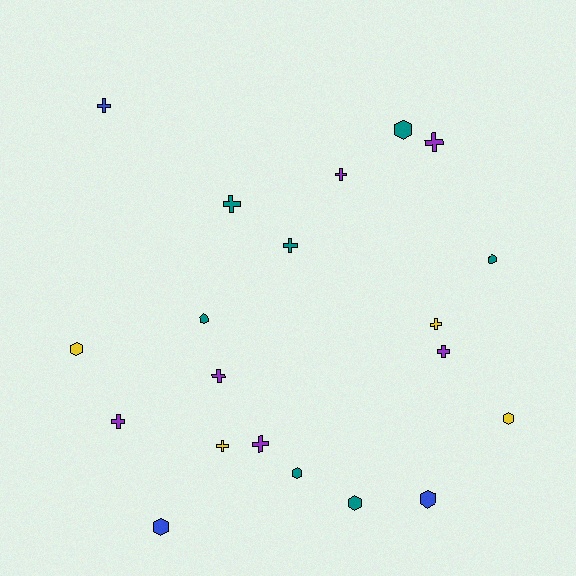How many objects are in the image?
There are 20 objects.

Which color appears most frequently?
Teal, with 7 objects.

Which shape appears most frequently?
Cross, with 11 objects.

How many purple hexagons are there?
There are no purple hexagons.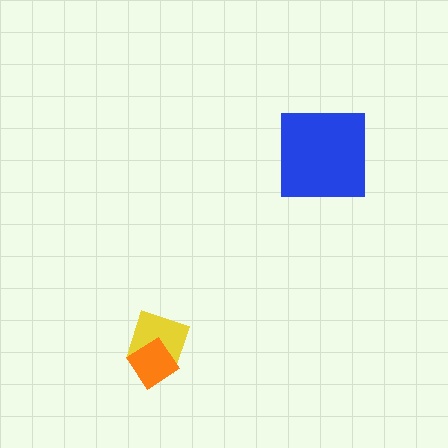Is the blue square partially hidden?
No, no other shape covers it.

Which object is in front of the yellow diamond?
The orange diamond is in front of the yellow diamond.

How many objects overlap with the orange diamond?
1 object overlaps with the orange diamond.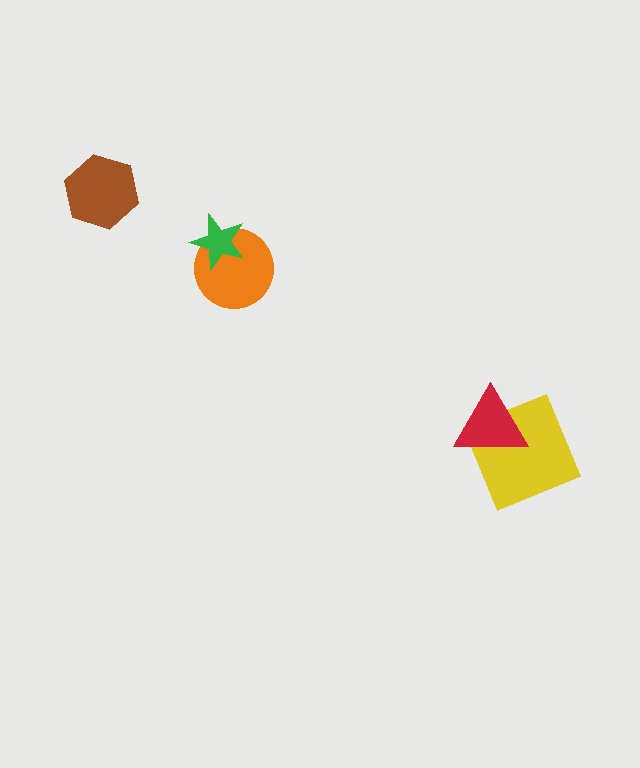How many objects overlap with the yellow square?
1 object overlaps with the yellow square.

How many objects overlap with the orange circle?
1 object overlaps with the orange circle.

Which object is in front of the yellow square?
The red triangle is in front of the yellow square.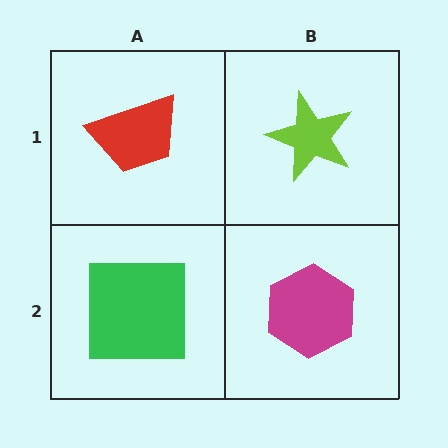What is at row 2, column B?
A magenta hexagon.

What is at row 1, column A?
A red trapezoid.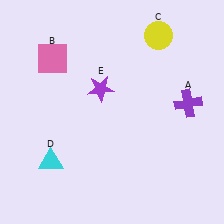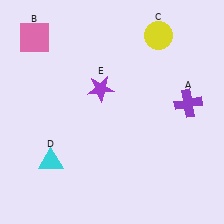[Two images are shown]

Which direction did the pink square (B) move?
The pink square (B) moved up.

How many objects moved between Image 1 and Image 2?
1 object moved between the two images.